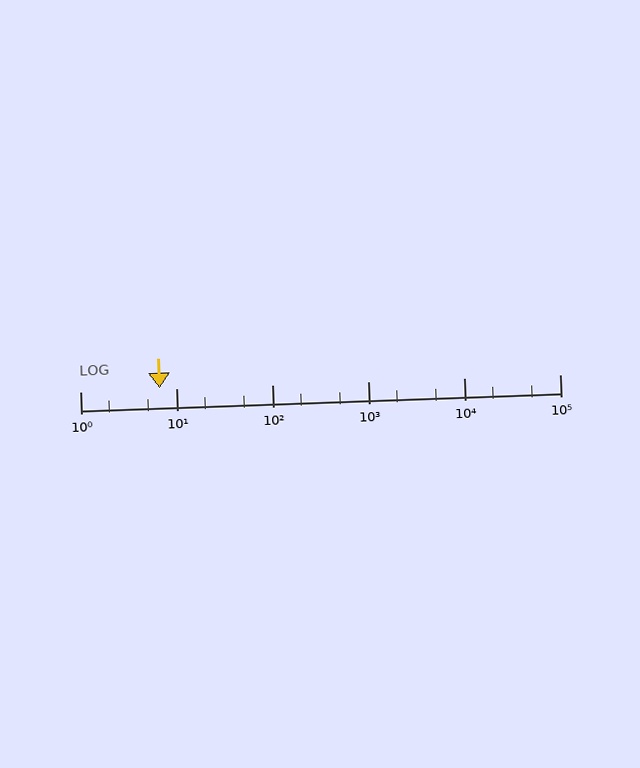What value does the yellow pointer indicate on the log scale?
The pointer indicates approximately 6.8.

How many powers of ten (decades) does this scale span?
The scale spans 5 decades, from 1 to 100000.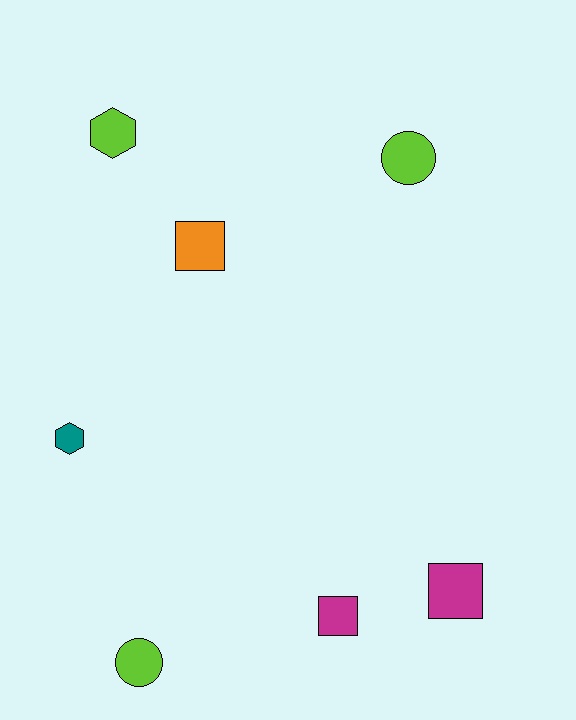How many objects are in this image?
There are 7 objects.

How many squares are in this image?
There are 3 squares.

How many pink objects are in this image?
There are no pink objects.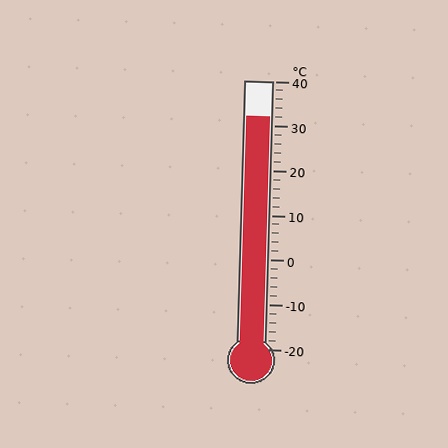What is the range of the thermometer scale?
The thermometer scale ranges from -20°C to 40°C.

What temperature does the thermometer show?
The thermometer shows approximately 32°C.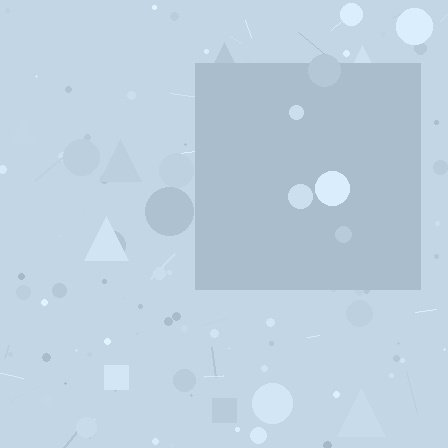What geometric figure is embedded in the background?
A square is embedded in the background.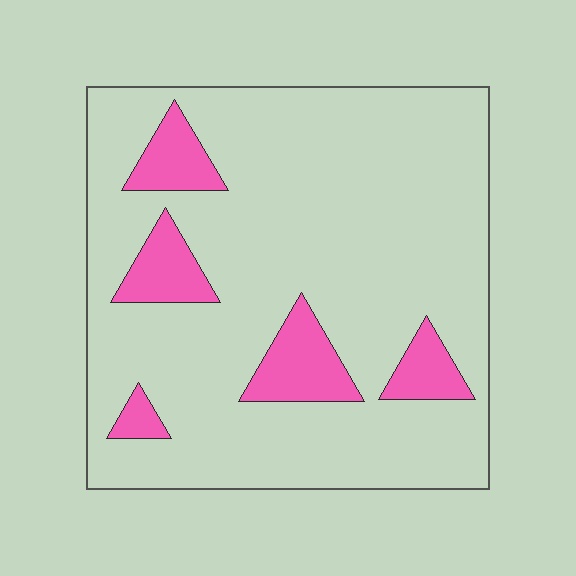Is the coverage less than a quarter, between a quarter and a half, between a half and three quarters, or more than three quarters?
Less than a quarter.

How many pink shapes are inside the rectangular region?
5.